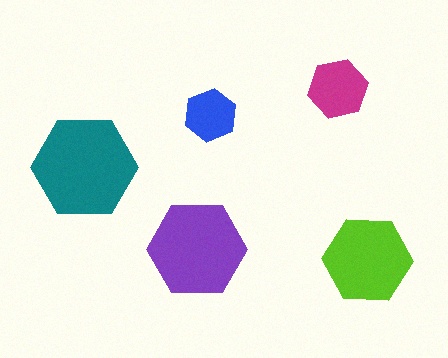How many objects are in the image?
There are 5 objects in the image.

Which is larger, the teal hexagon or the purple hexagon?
The teal one.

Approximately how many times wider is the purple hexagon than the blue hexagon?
About 2 times wider.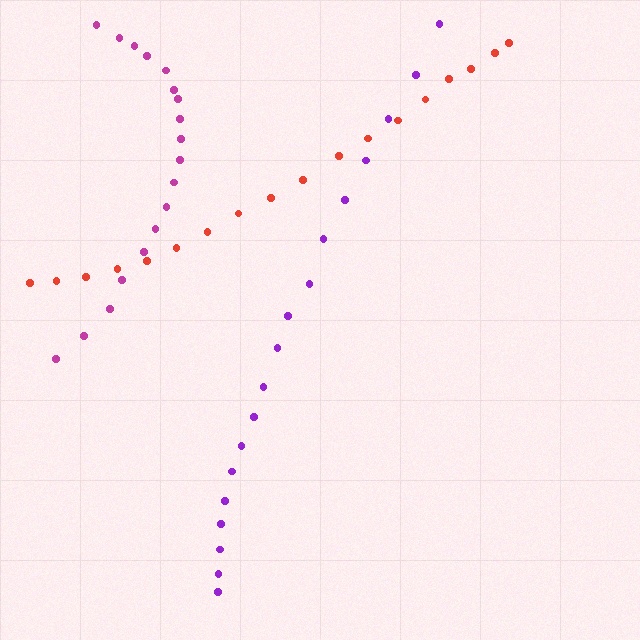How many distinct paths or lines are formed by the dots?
There are 3 distinct paths.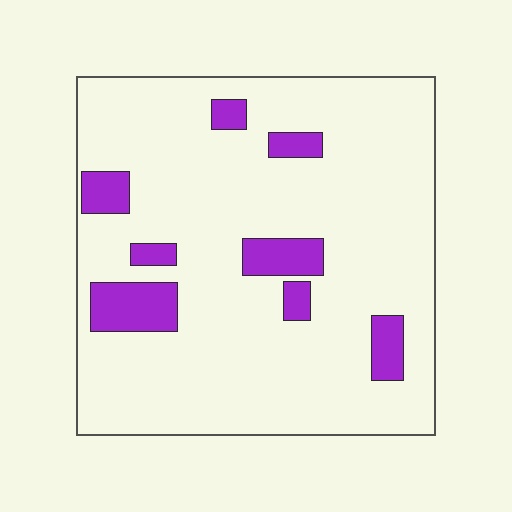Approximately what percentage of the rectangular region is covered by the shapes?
Approximately 15%.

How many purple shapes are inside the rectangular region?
8.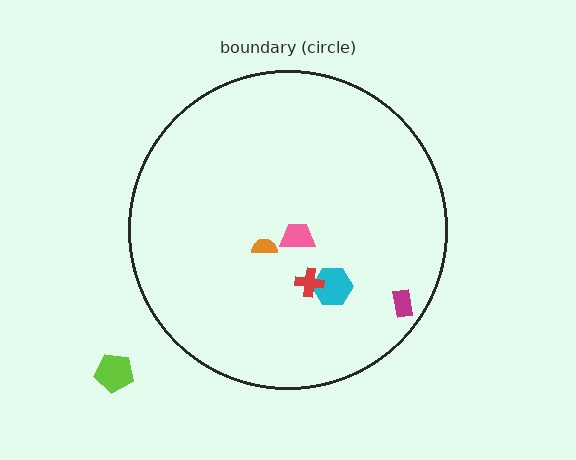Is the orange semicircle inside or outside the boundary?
Inside.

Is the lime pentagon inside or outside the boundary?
Outside.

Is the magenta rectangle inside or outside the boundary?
Inside.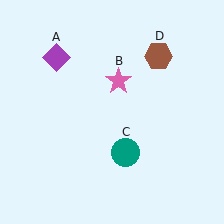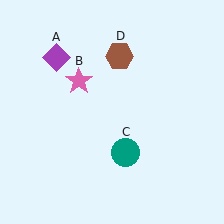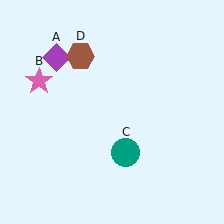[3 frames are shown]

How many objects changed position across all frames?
2 objects changed position: pink star (object B), brown hexagon (object D).